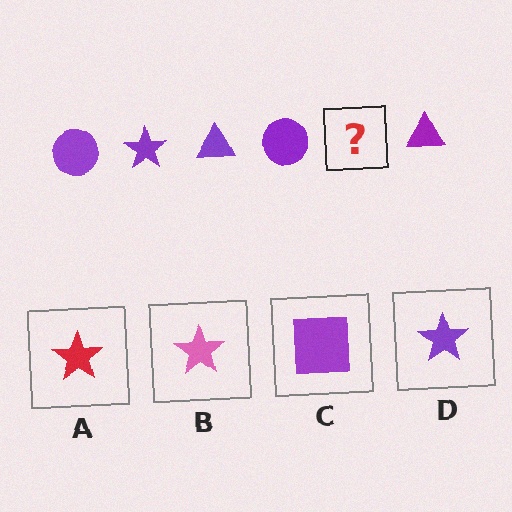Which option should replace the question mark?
Option D.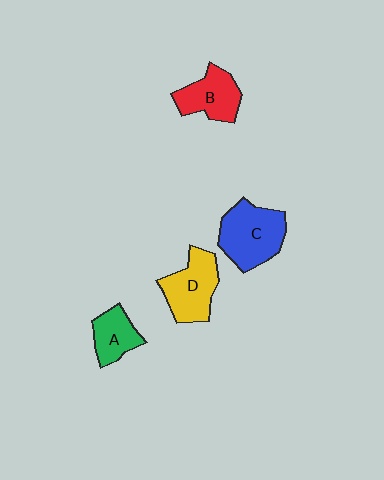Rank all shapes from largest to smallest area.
From largest to smallest: C (blue), D (yellow), B (red), A (green).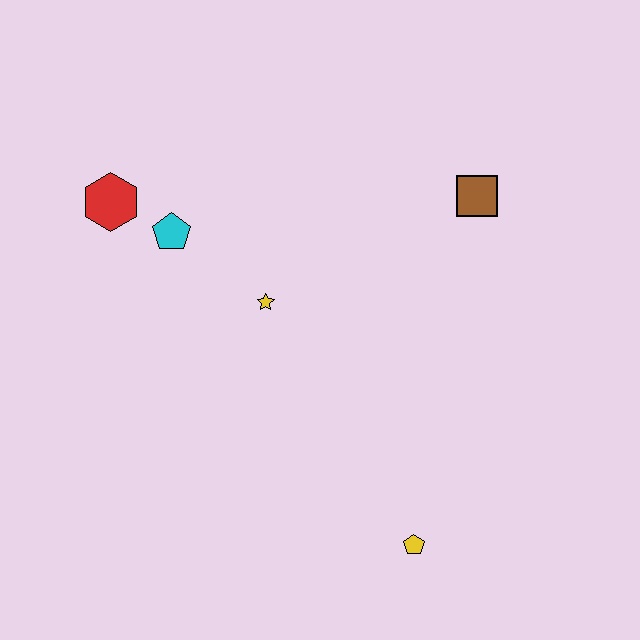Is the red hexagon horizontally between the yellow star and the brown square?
No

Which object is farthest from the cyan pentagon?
The yellow pentagon is farthest from the cyan pentagon.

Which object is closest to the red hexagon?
The cyan pentagon is closest to the red hexagon.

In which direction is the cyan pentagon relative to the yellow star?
The cyan pentagon is to the left of the yellow star.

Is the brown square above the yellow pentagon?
Yes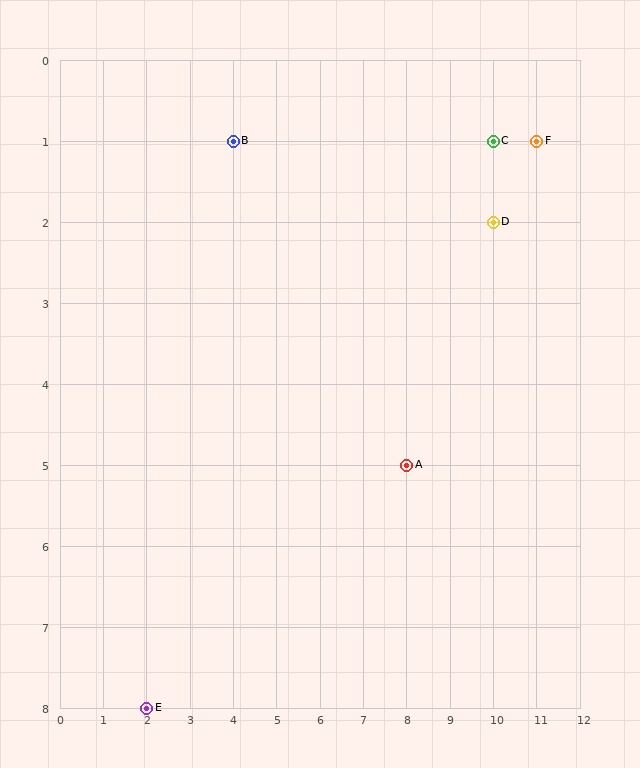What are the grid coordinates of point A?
Point A is at grid coordinates (8, 5).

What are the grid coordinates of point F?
Point F is at grid coordinates (11, 1).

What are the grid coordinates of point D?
Point D is at grid coordinates (10, 2).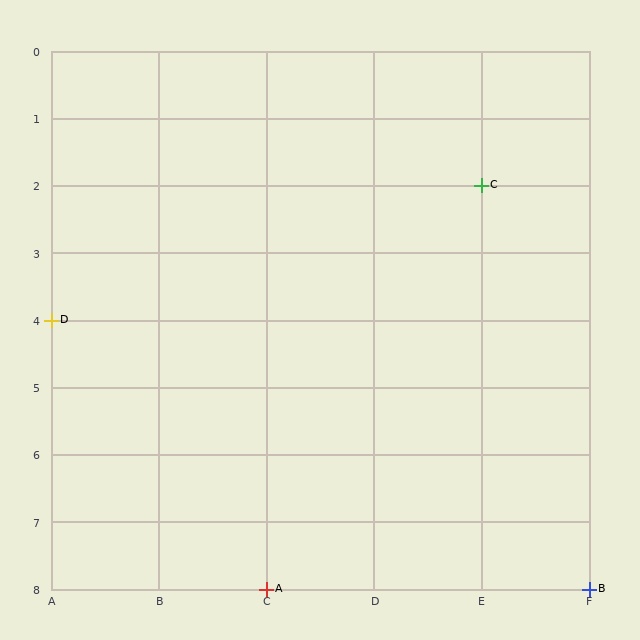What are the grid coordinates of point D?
Point D is at grid coordinates (A, 4).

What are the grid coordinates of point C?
Point C is at grid coordinates (E, 2).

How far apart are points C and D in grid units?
Points C and D are 4 columns and 2 rows apart (about 4.5 grid units diagonally).